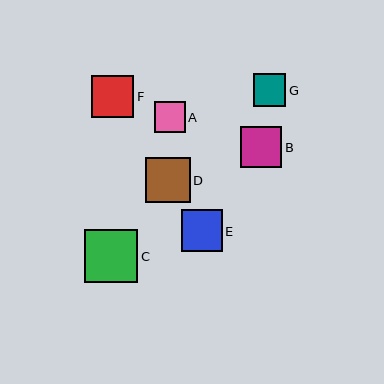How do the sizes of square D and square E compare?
Square D and square E are approximately the same size.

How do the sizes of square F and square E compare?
Square F and square E are approximately the same size.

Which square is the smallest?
Square A is the smallest with a size of approximately 31 pixels.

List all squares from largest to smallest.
From largest to smallest: C, D, F, B, E, G, A.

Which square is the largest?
Square C is the largest with a size of approximately 53 pixels.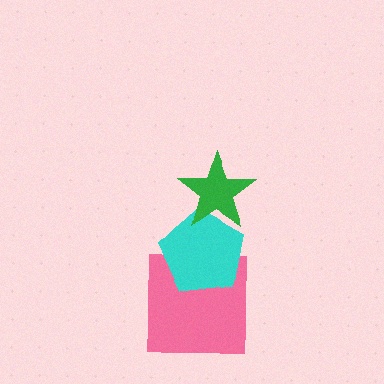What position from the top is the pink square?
The pink square is 3rd from the top.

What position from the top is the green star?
The green star is 1st from the top.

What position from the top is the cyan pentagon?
The cyan pentagon is 2nd from the top.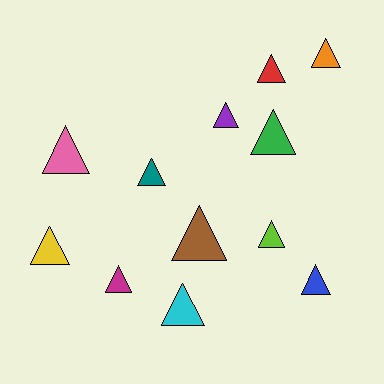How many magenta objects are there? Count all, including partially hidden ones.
There is 1 magenta object.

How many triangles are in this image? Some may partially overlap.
There are 12 triangles.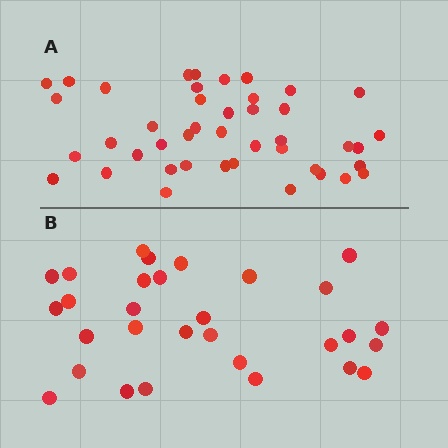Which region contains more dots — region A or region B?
Region A (the top region) has more dots.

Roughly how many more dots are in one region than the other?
Region A has approximately 15 more dots than region B.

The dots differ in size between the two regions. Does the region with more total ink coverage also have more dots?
No. Region B has more total ink coverage because its dots are larger, but region A actually contains more individual dots. Total area can be misleading — the number of items is what matters here.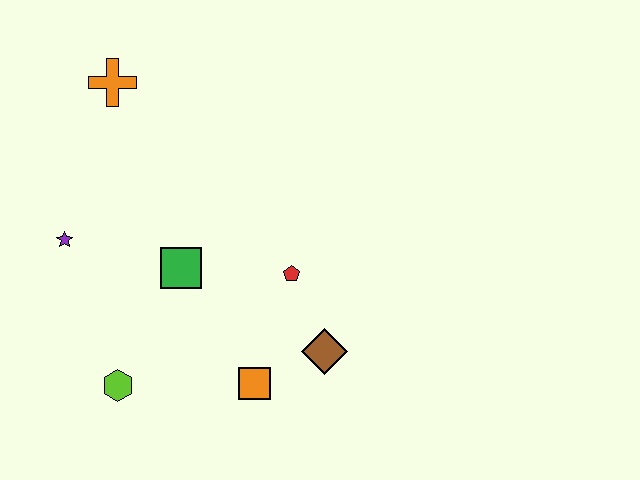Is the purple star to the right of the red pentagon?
No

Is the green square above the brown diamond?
Yes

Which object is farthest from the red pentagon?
The orange cross is farthest from the red pentagon.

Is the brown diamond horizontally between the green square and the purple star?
No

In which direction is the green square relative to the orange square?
The green square is above the orange square.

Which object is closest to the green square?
The red pentagon is closest to the green square.